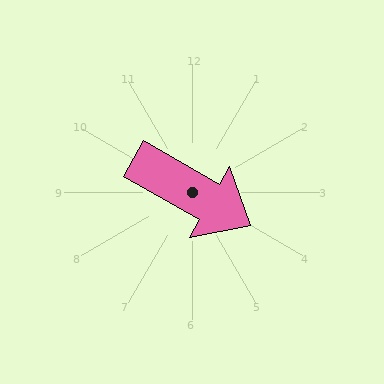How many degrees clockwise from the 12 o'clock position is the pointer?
Approximately 120 degrees.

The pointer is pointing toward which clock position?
Roughly 4 o'clock.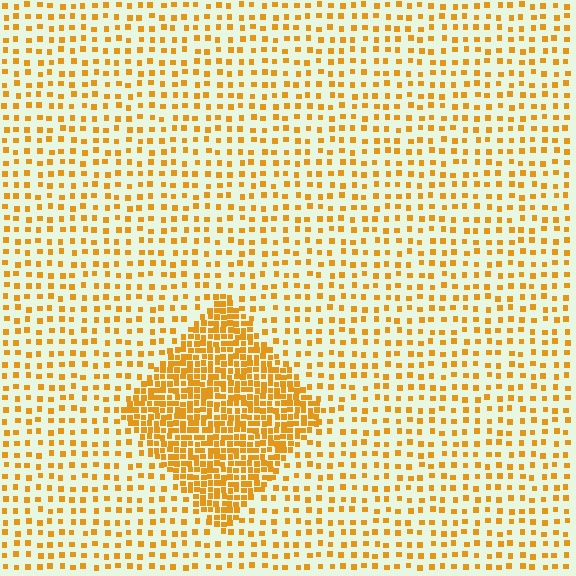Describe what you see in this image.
The image contains small orange elements arranged at two different densities. A diamond-shaped region is visible where the elements are more densely packed than the surrounding area.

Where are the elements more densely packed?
The elements are more densely packed inside the diamond boundary.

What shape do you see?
I see a diamond.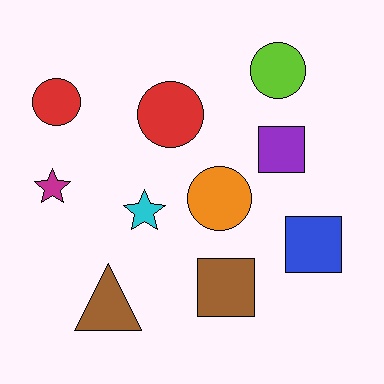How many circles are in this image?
There are 4 circles.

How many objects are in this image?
There are 10 objects.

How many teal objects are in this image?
There are no teal objects.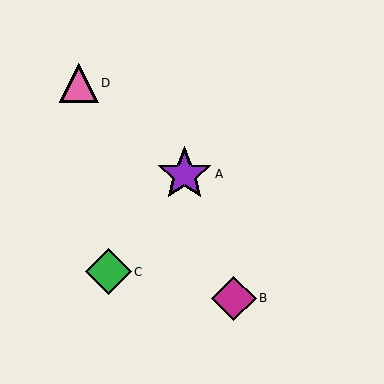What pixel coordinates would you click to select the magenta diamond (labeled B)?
Click at (234, 298) to select the magenta diamond B.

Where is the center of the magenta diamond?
The center of the magenta diamond is at (234, 298).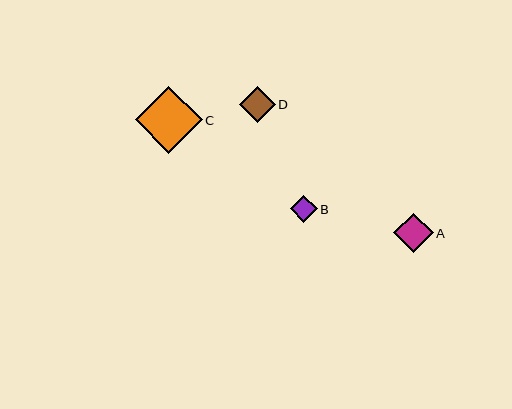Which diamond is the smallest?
Diamond B is the smallest with a size of approximately 27 pixels.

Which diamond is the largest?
Diamond C is the largest with a size of approximately 67 pixels.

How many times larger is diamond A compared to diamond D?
Diamond A is approximately 1.1 times the size of diamond D.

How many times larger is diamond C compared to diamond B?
Diamond C is approximately 2.5 times the size of diamond B.